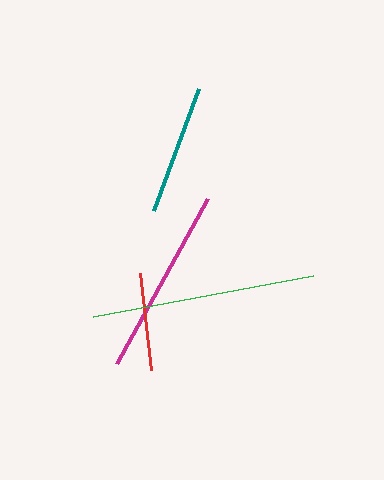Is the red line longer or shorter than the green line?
The green line is longer than the red line.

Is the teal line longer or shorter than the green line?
The green line is longer than the teal line.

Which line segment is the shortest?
The red line is the shortest at approximately 97 pixels.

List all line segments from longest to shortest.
From longest to shortest: green, magenta, teal, red.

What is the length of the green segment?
The green segment is approximately 224 pixels long.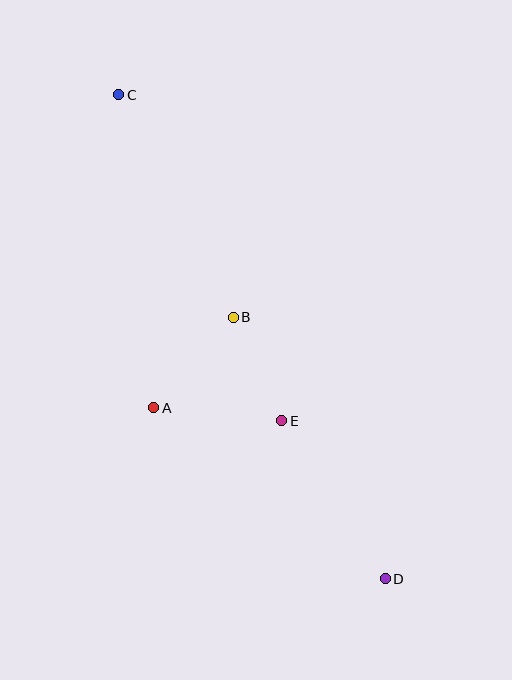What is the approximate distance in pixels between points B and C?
The distance between B and C is approximately 250 pixels.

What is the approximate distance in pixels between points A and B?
The distance between A and B is approximately 120 pixels.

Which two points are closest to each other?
Points B and E are closest to each other.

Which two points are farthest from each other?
Points C and D are farthest from each other.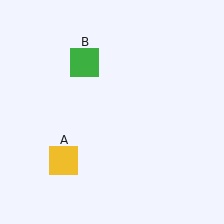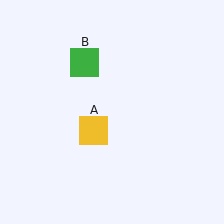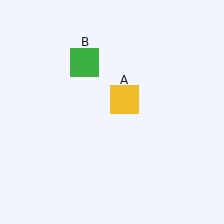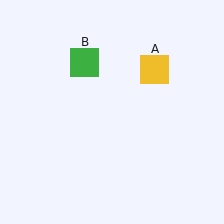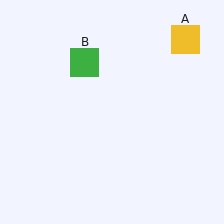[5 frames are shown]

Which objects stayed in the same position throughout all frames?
Green square (object B) remained stationary.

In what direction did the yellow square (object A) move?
The yellow square (object A) moved up and to the right.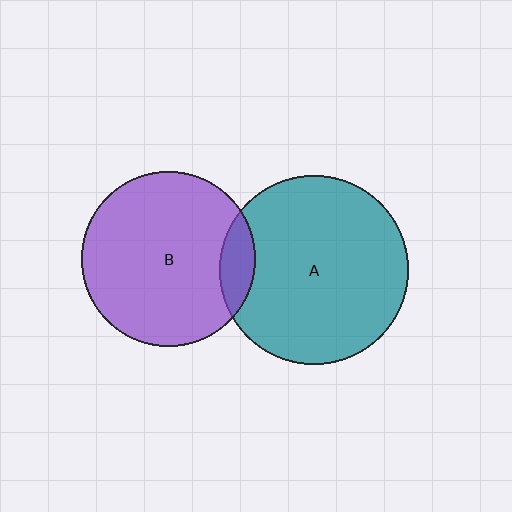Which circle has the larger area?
Circle A (teal).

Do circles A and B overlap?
Yes.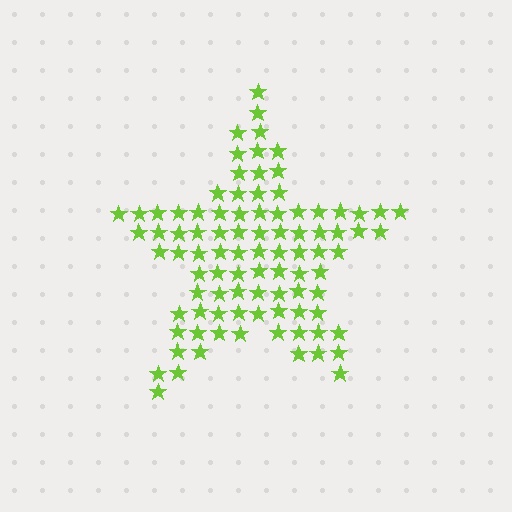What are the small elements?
The small elements are stars.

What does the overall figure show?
The overall figure shows a star.